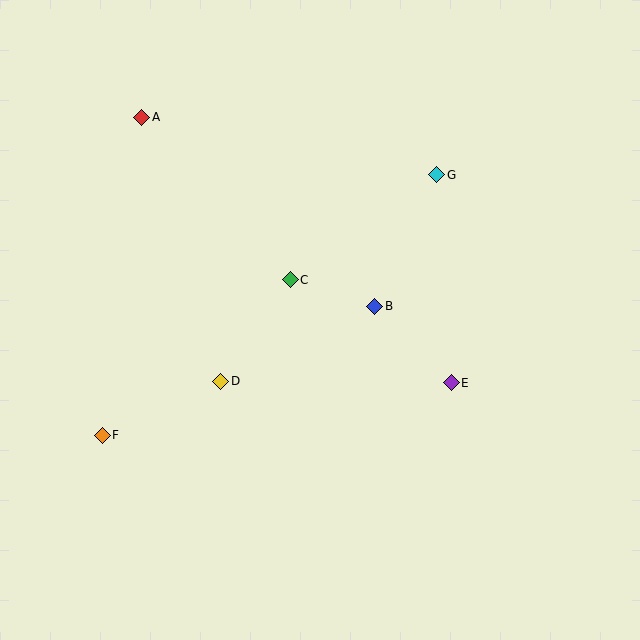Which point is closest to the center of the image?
Point C at (290, 280) is closest to the center.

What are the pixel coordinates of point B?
Point B is at (375, 306).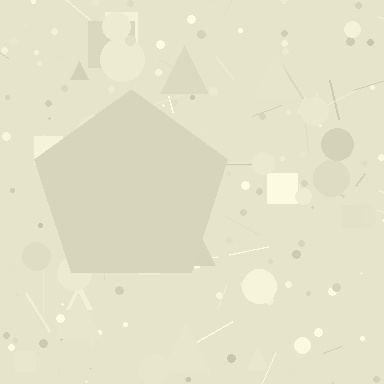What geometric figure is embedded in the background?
A pentagon is embedded in the background.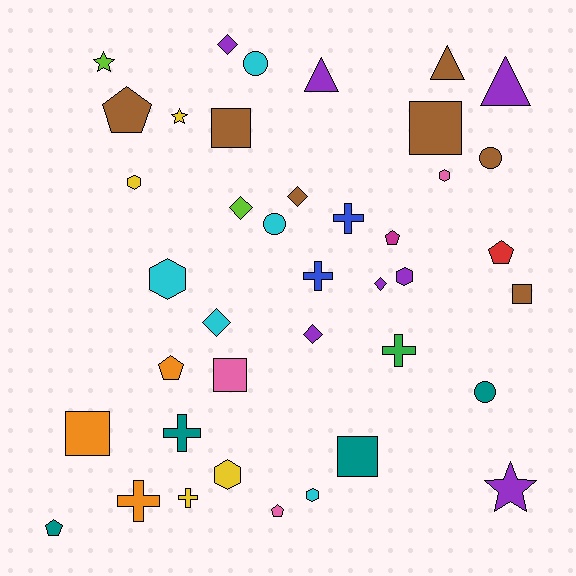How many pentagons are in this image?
There are 6 pentagons.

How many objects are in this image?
There are 40 objects.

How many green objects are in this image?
There is 1 green object.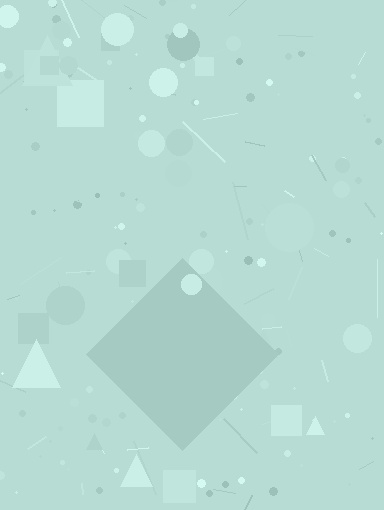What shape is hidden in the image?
A diamond is hidden in the image.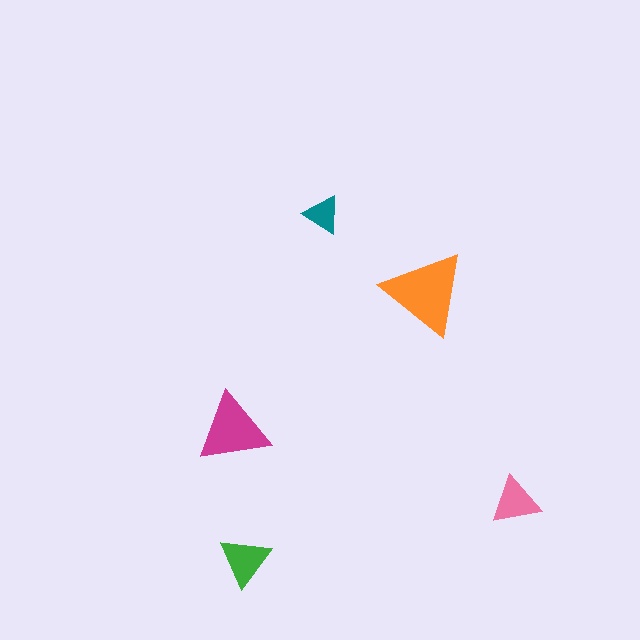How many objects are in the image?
There are 5 objects in the image.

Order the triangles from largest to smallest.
the orange one, the magenta one, the green one, the pink one, the teal one.